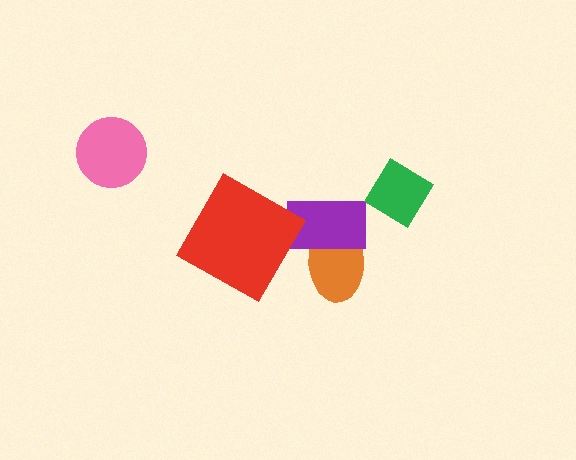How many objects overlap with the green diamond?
0 objects overlap with the green diamond.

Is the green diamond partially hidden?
No, no other shape covers it.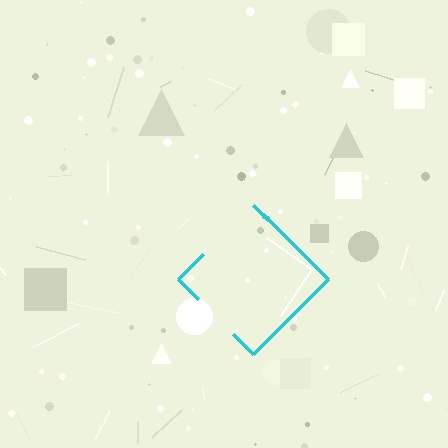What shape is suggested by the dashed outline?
The dashed outline suggests a diamond.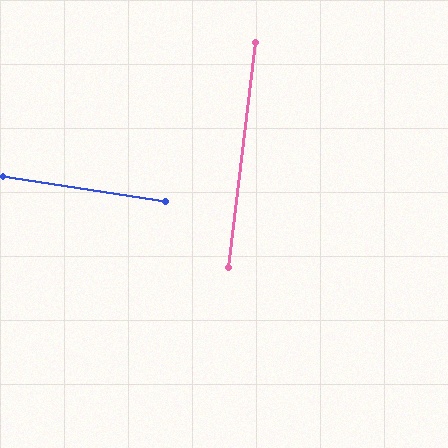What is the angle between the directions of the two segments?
Approximately 88 degrees.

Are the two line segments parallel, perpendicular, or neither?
Perpendicular — they meet at approximately 88°.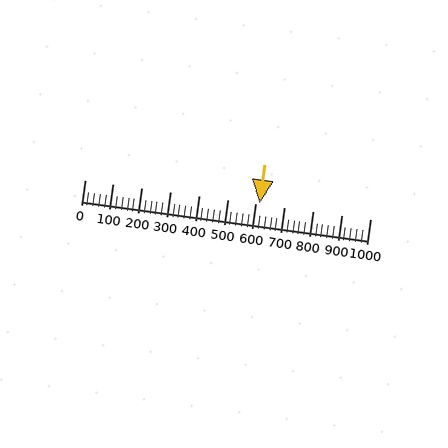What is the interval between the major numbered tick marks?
The major tick marks are spaced 100 units apart.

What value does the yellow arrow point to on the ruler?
The yellow arrow points to approximately 612.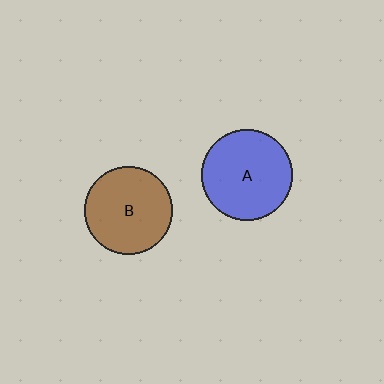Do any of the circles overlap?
No, none of the circles overlap.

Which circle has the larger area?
Circle A (blue).